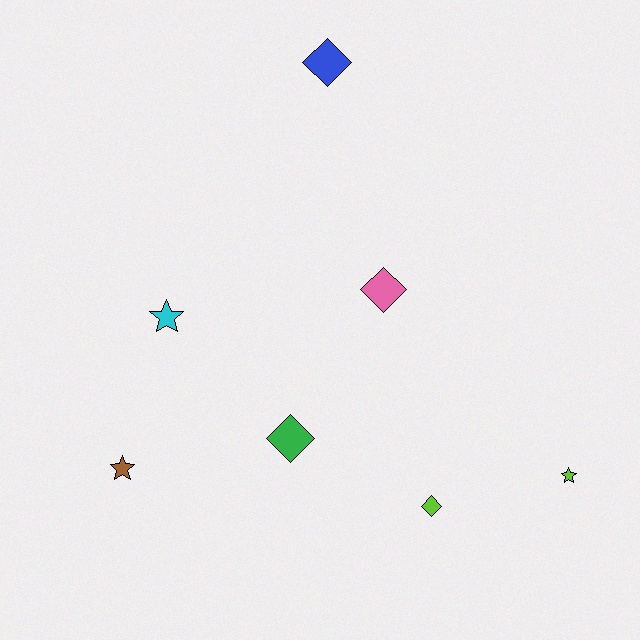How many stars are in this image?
There are 3 stars.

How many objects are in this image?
There are 7 objects.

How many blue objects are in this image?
There is 1 blue object.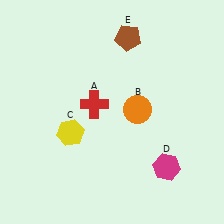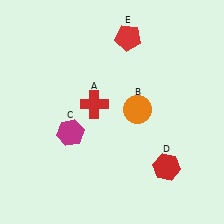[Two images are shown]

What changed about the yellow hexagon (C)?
In Image 1, C is yellow. In Image 2, it changed to magenta.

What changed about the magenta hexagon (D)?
In Image 1, D is magenta. In Image 2, it changed to red.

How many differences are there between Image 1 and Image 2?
There are 3 differences between the two images.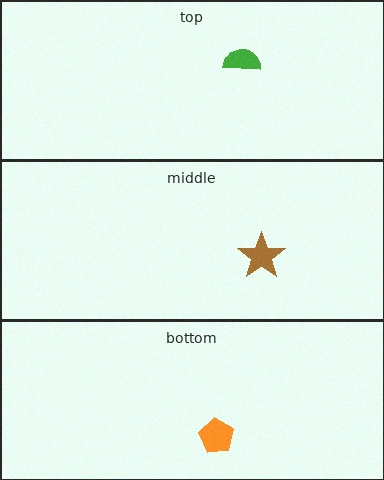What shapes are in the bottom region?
The orange pentagon.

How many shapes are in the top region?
1.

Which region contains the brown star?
The middle region.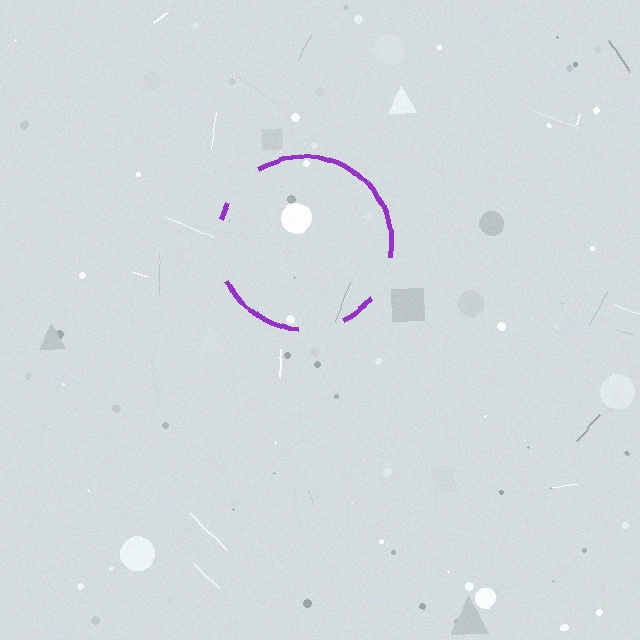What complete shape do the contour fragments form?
The contour fragments form a circle.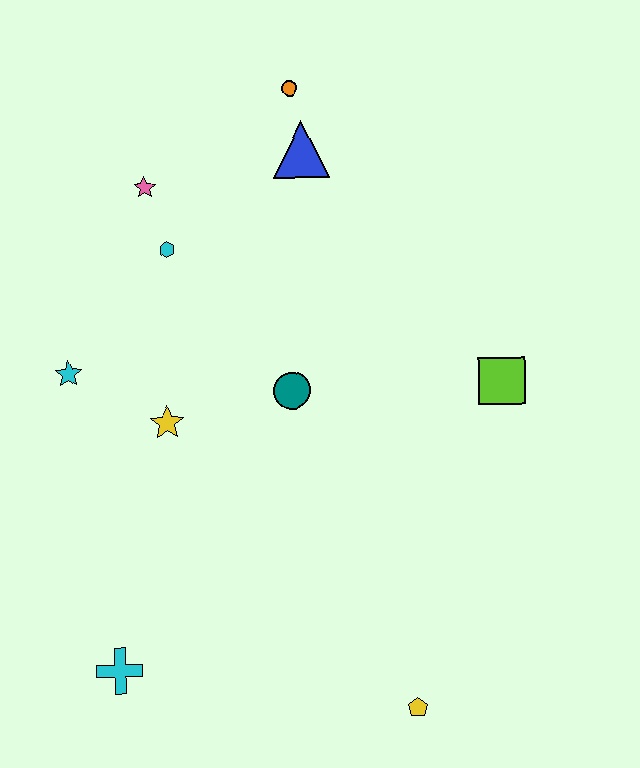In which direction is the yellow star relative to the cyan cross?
The yellow star is above the cyan cross.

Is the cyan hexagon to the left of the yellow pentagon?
Yes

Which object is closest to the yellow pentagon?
The cyan cross is closest to the yellow pentagon.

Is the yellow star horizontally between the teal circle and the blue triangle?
No